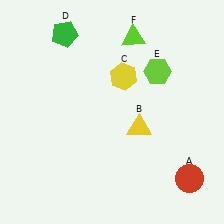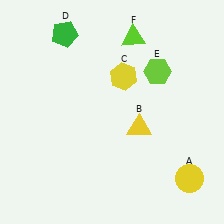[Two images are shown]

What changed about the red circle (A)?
In Image 1, A is red. In Image 2, it changed to yellow.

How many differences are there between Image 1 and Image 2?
There is 1 difference between the two images.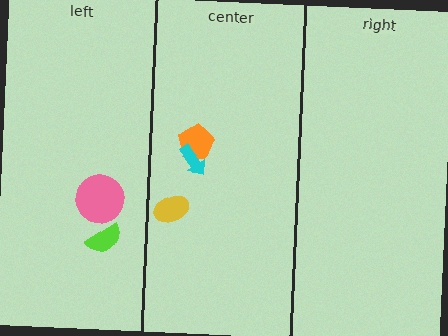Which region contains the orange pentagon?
The center region.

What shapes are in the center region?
The orange pentagon, the yellow ellipse, the cyan arrow.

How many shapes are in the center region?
3.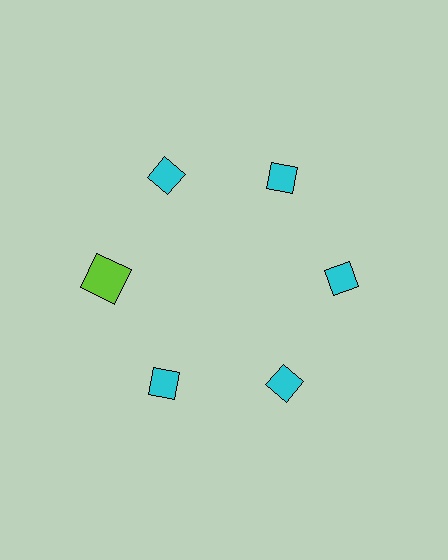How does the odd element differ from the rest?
It differs in both color (lime instead of cyan) and shape (square instead of diamond).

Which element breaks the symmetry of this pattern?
The lime square at roughly the 9 o'clock position breaks the symmetry. All other shapes are cyan diamonds.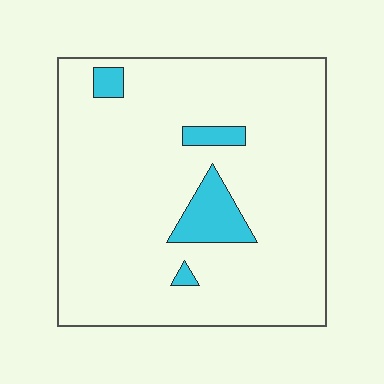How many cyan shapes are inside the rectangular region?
4.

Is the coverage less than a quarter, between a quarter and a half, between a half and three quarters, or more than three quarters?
Less than a quarter.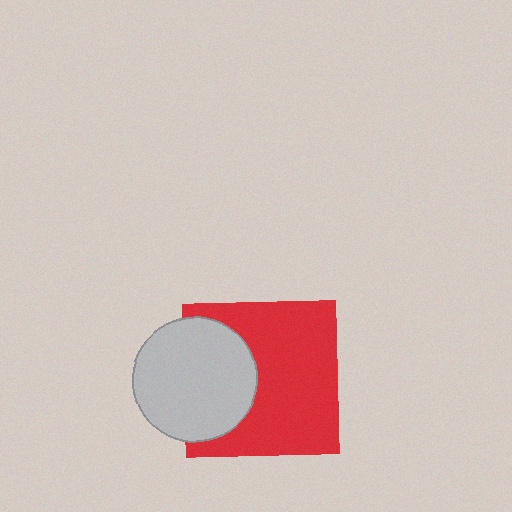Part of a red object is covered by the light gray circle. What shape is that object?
It is a square.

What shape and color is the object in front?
The object in front is a light gray circle.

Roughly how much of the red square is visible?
Most of it is visible (roughly 68%).